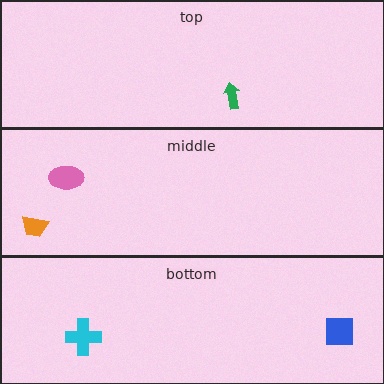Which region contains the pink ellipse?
The middle region.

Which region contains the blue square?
The bottom region.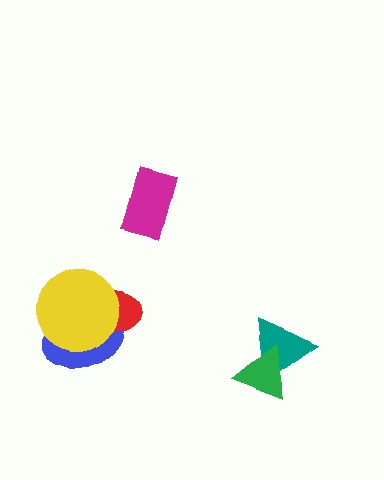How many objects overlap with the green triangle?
1 object overlaps with the green triangle.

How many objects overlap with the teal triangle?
1 object overlaps with the teal triangle.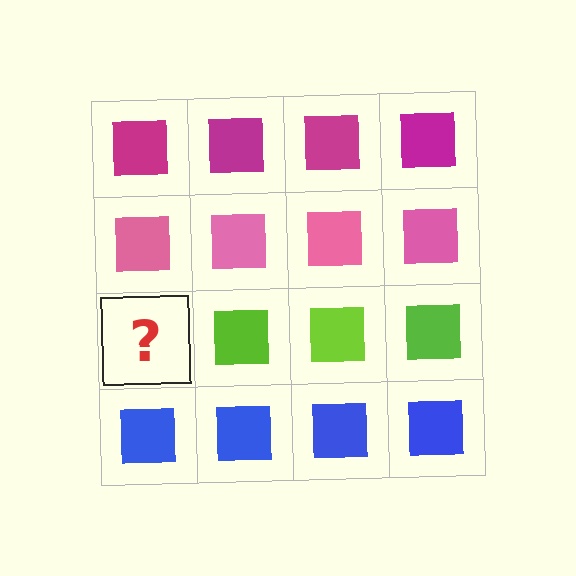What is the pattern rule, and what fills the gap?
The rule is that each row has a consistent color. The gap should be filled with a lime square.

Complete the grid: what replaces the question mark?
The question mark should be replaced with a lime square.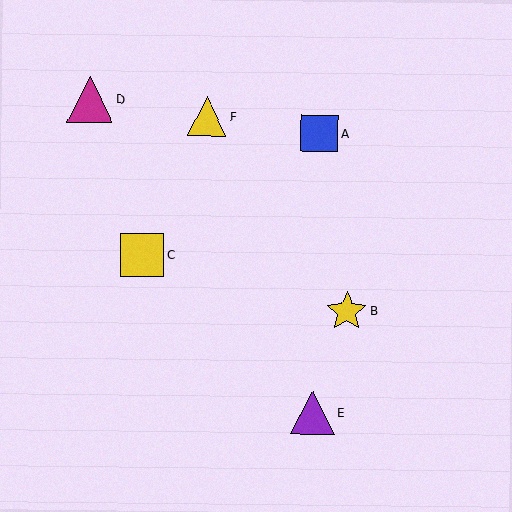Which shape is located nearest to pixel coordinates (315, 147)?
The blue square (labeled A) at (320, 133) is nearest to that location.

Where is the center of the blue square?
The center of the blue square is at (320, 133).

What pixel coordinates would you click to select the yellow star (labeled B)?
Click at (347, 311) to select the yellow star B.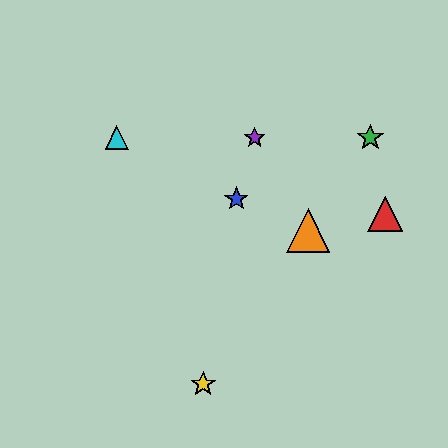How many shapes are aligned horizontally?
3 shapes (the green star, the purple star, the cyan triangle) are aligned horizontally.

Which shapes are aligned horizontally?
The green star, the purple star, the cyan triangle are aligned horizontally.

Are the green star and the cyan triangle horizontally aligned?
Yes, both are at y≈138.